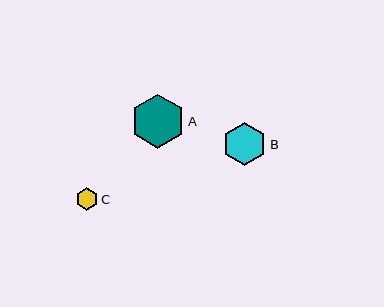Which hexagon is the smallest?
Hexagon C is the smallest with a size of approximately 22 pixels.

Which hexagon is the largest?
Hexagon A is the largest with a size of approximately 54 pixels.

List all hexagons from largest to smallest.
From largest to smallest: A, B, C.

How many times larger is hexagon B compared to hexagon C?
Hexagon B is approximately 2.0 times the size of hexagon C.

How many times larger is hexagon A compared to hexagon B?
Hexagon A is approximately 1.2 times the size of hexagon B.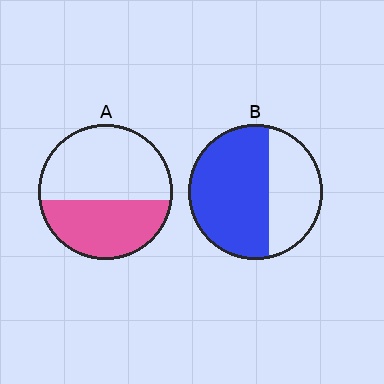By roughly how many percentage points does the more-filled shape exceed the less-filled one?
By roughly 20 percentage points (B over A).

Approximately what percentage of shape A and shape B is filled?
A is approximately 45% and B is approximately 65%.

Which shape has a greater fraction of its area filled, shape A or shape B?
Shape B.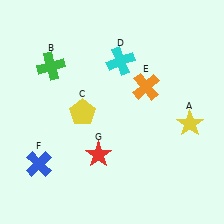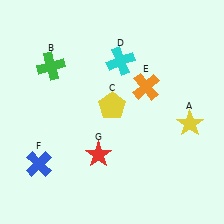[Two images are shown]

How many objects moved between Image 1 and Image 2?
1 object moved between the two images.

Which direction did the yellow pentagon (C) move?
The yellow pentagon (C) moved right.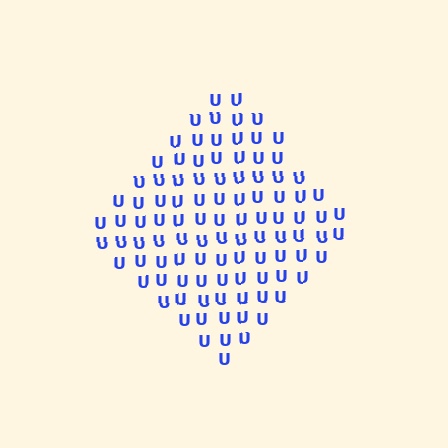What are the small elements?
The small elements are letter U's.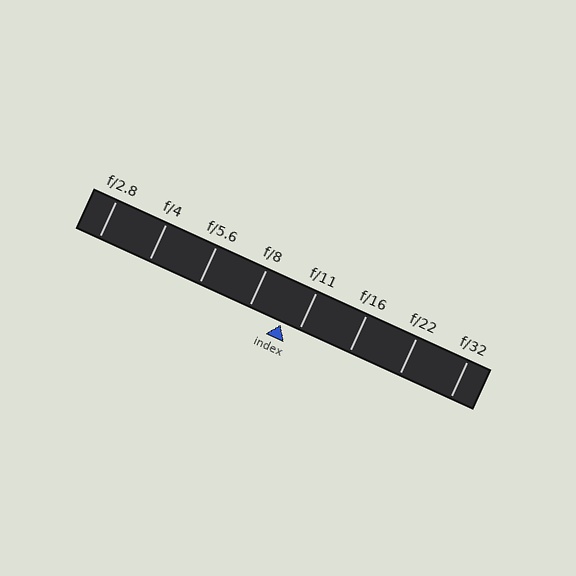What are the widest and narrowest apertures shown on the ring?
The widest aperture shown is f/2.8 and the narrowest is f/32.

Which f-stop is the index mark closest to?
The index mark is closest to f/11.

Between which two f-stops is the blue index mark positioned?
The index mark is between f/8 and f/11.